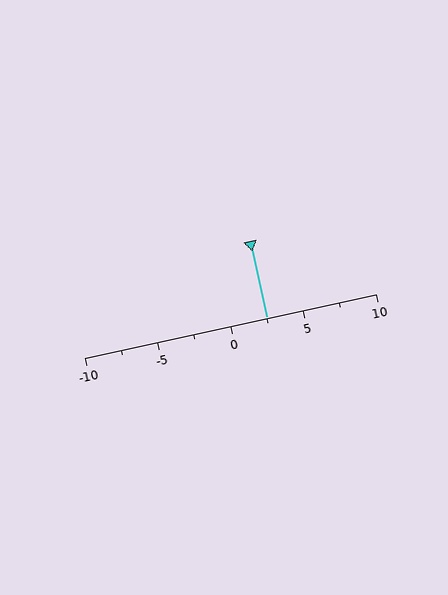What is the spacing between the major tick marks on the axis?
The major ticks are spaced 5 apart.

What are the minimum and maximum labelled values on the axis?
The axis runs from -10 to 10.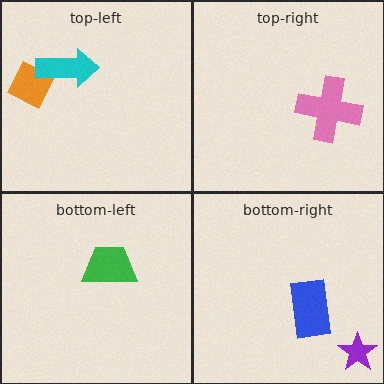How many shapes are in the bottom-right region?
2.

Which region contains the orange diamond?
The top-left region.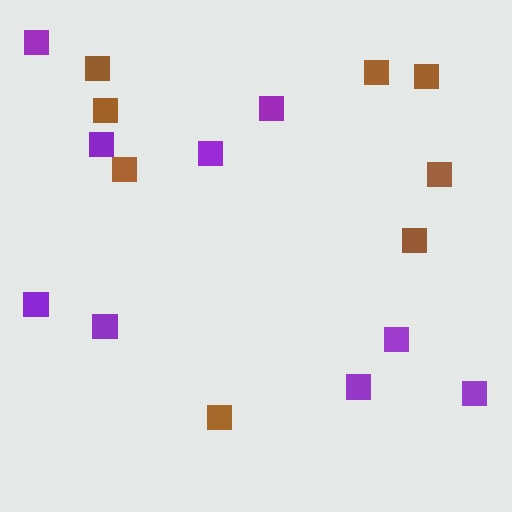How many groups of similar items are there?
There are 2 groups: one group of purple squares (9) and one group of brown squares (8).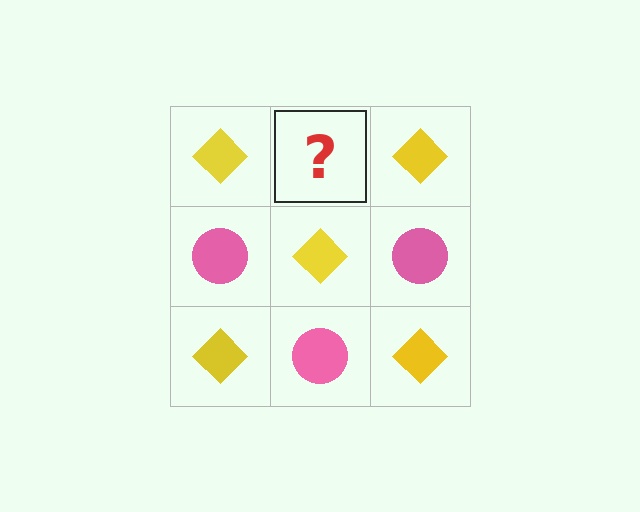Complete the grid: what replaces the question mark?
The question mark should be replaced with a pink circle.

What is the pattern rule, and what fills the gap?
The rule is that it alternates yellow diamond and pink circle in a checkerboard pattern. The gap should be filled with a pink circle.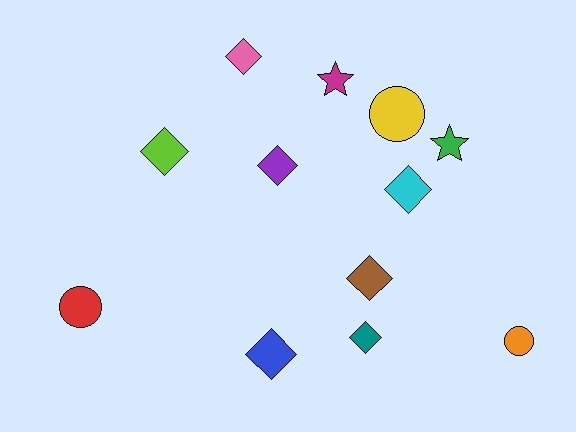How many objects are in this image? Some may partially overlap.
There are 12 objects.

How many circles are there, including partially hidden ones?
There are 3 circles.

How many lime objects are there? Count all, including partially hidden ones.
There is 1 lime object.